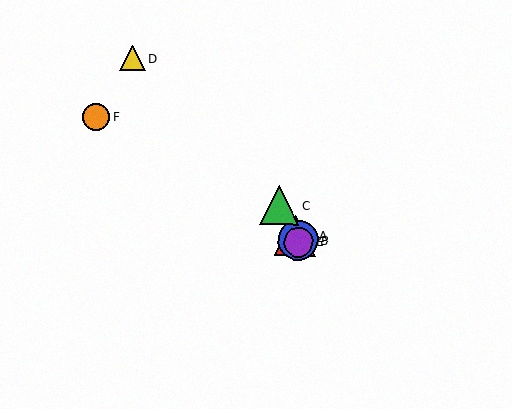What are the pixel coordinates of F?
Object F is at (97, 117).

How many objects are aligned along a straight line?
4 objects (A, B, C, E) are aligned along a straight line.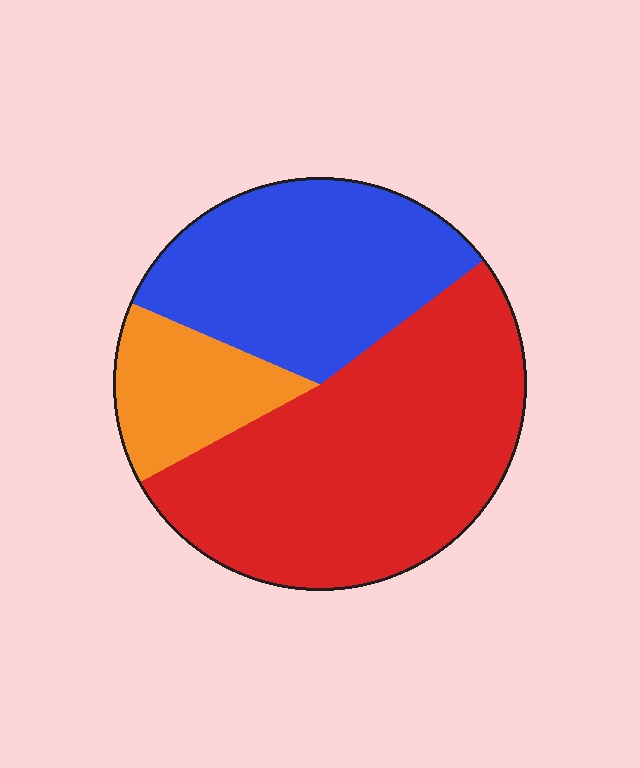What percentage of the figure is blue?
Blue takes up between a sixth and a third of the figure.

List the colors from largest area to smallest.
From largest to smallest: red, blue, orange.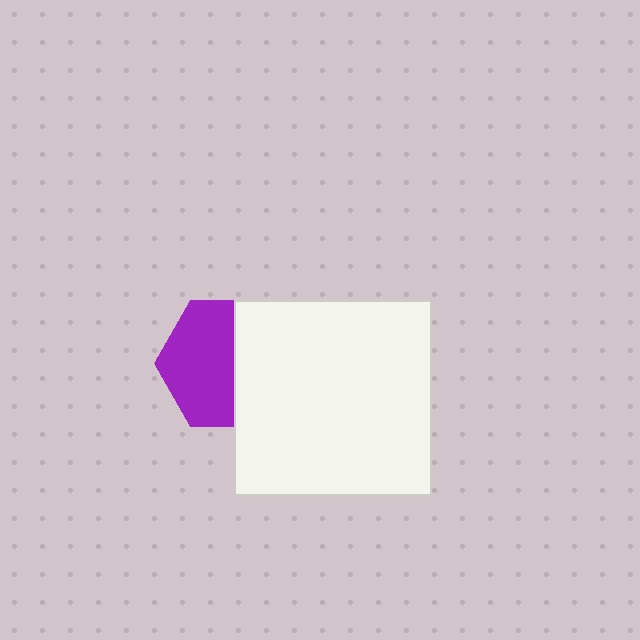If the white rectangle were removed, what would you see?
You would see the complete purple hexagon.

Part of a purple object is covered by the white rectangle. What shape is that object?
It is a hexagon.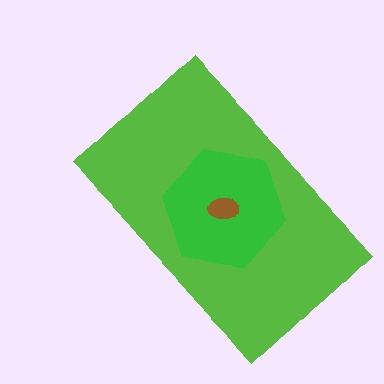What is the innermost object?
The brown ellipse.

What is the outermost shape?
The lime rectangle.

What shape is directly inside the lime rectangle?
The green hexagon.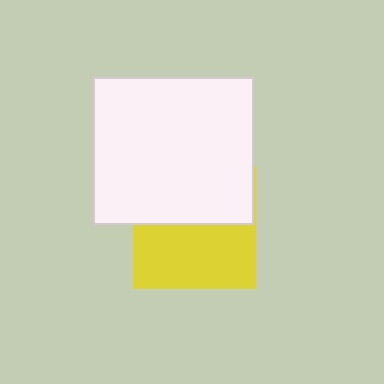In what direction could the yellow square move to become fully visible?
The yellow square could move down. That would shift it out from behind the white rectangle entirely.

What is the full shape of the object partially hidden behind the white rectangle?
The partially hidden object is a yellow square.